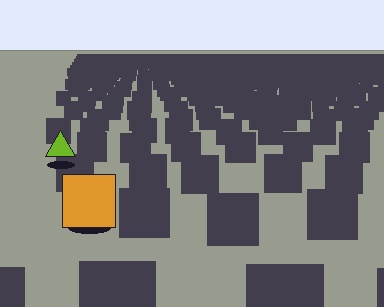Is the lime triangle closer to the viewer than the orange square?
No. The orange square is closer — you can tell from the texture gradient: the ground texture is coarser near it.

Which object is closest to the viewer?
The orange square is closest. The texture marks near it are larger and more spread out.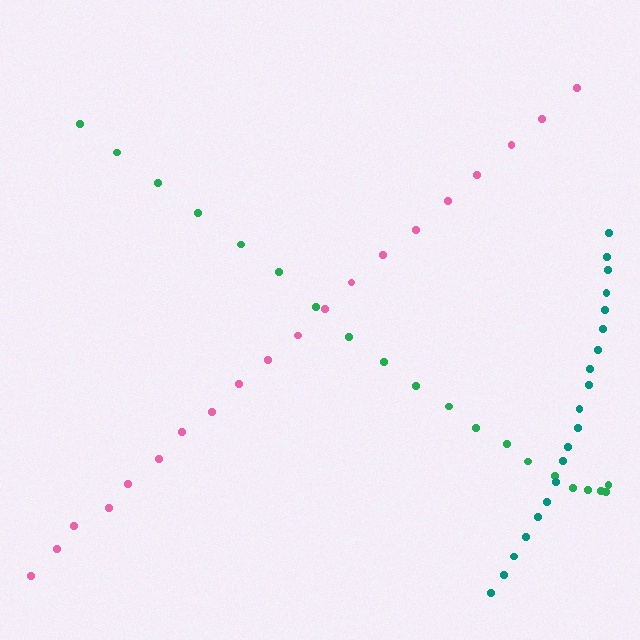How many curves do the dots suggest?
There are 3 distinct paths.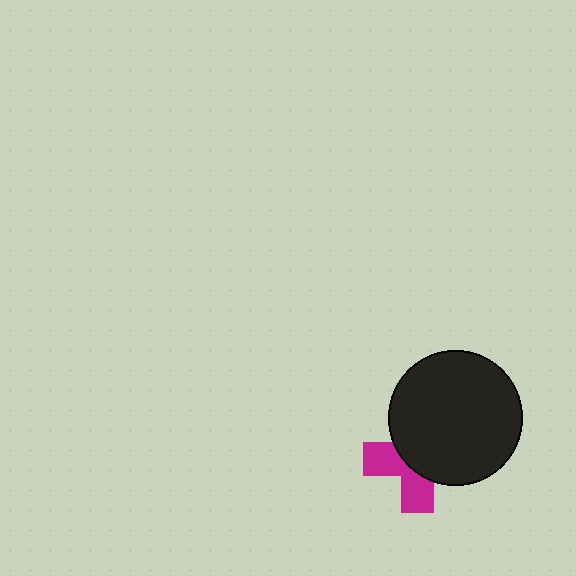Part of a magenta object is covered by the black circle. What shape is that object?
It is a cross.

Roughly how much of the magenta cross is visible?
A small part of it is visible (roughly 41%).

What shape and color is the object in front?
The object in front is a black circle.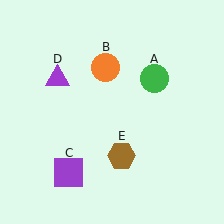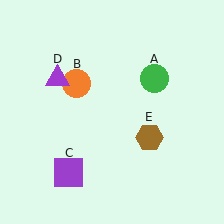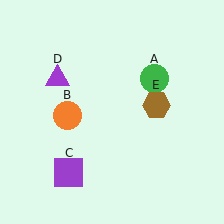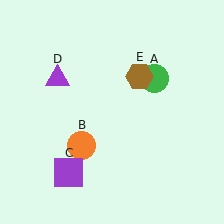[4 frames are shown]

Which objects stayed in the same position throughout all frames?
Green circle (object A) and purple square (object C) and purple triangle (object D) remained stationary.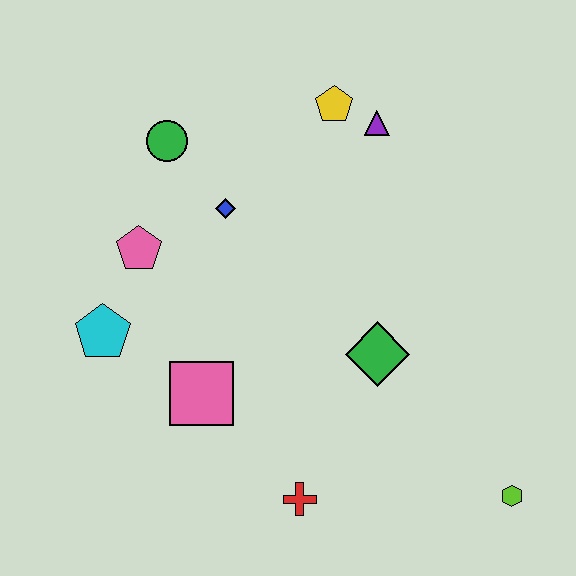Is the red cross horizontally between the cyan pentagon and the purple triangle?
Yes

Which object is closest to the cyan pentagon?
The pink pentagon is closest to the cyan pentagon.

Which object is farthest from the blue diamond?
The lime hexagon is farthest from the blue diamond.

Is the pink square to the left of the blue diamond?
Yes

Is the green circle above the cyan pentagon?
Yes